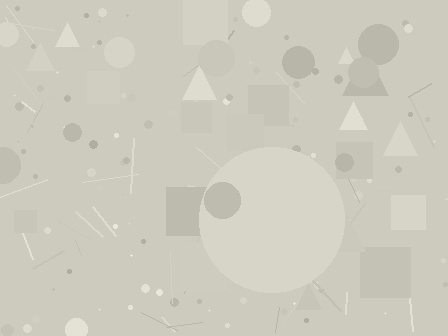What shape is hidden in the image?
A circle is hidden in the image.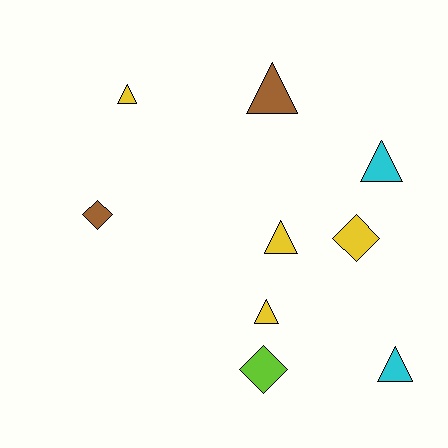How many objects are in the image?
There are 9 objects.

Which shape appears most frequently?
Triangle, with 6 objects.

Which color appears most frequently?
Yellow, with 4 objects.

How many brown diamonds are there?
There is 1 brown diamond.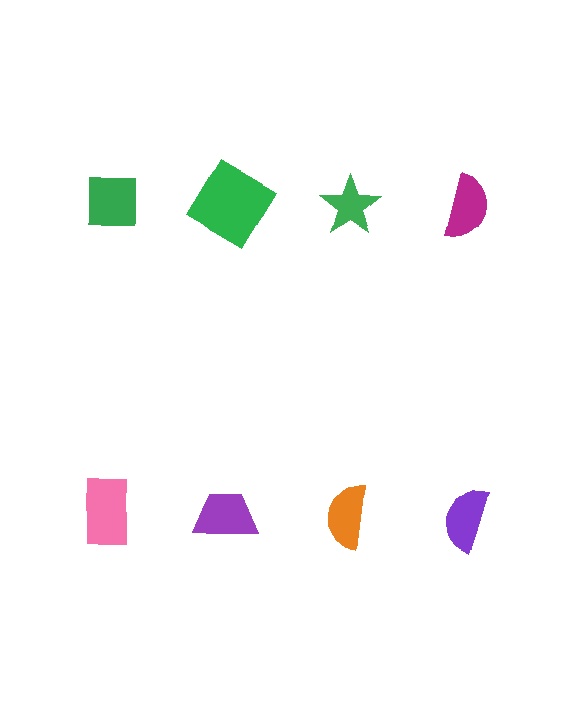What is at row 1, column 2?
A green diamond.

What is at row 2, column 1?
A pink rectangle.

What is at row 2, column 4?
A purple semicircle.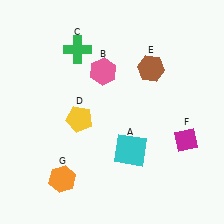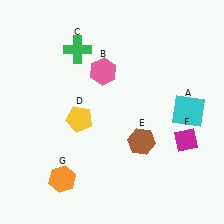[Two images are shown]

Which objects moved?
The objects that moved are: the cyan square (A), the brown hexagon (E).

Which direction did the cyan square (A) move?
The cyan square (A) moved right.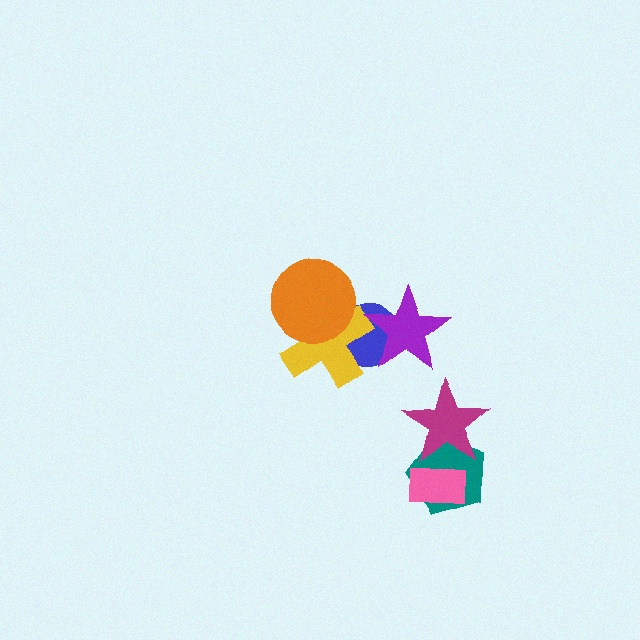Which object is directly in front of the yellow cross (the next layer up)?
The orange circle is directly in front of the yellow cross.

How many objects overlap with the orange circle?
2 objects overlap with the orange circle.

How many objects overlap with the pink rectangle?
2 objects overlap with the pink rectangle.